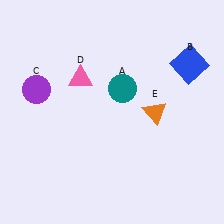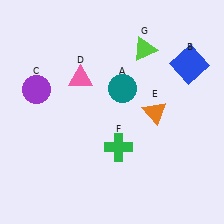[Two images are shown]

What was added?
A green cross (F), a lime triangle (G) were added in Image 2.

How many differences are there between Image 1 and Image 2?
There are 2 differences between the two images.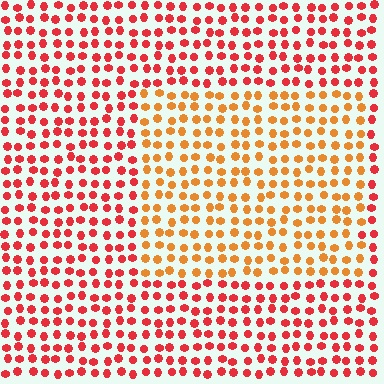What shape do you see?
I see a rectangle.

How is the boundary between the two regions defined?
The boundary is defined purely by a slight shift in hue (about 34 degrees). Spacing, size, and orientation are identical on both sides.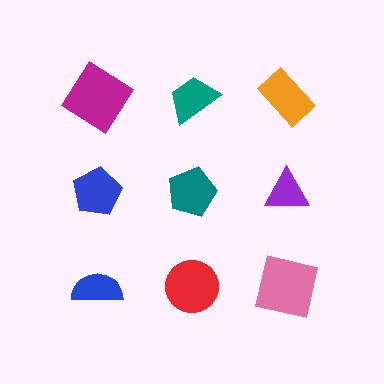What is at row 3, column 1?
A blue semicircle.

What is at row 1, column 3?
An orange rectangle.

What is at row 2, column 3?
A purple triangle.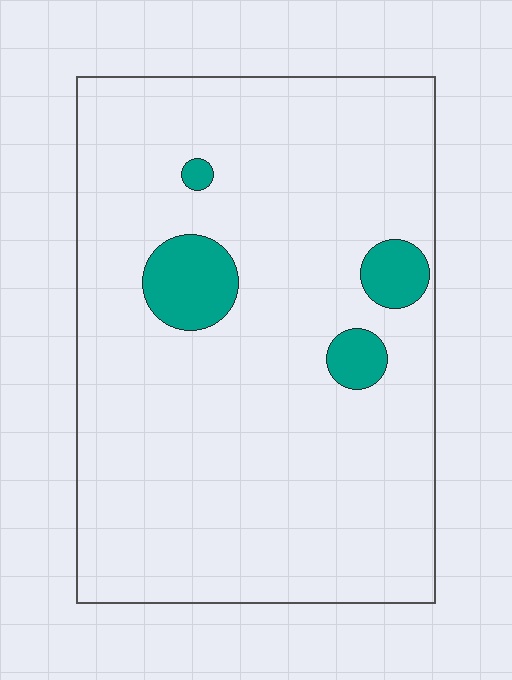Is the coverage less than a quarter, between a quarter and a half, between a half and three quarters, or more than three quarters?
Less than a quarter.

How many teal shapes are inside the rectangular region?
4.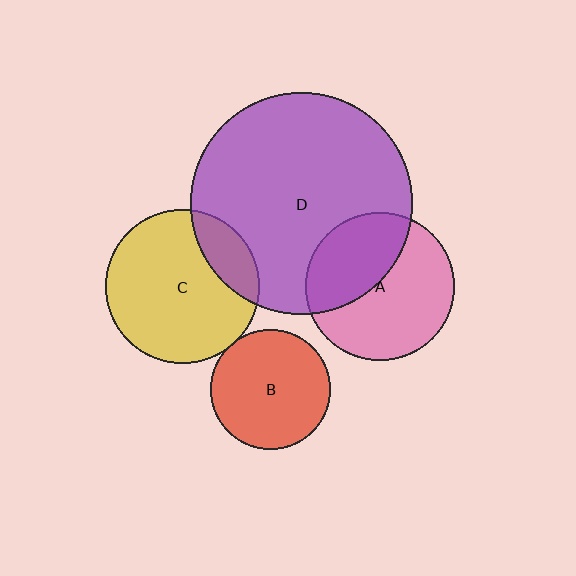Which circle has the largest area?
Circle D (purple).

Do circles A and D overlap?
Yes.